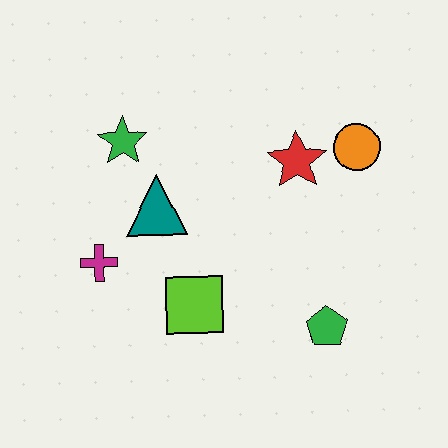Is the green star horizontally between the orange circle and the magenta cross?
Yes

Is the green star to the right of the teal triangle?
No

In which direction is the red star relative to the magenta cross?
The red star is to the right of the magenta cross.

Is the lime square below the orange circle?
Yes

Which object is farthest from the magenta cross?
The orange circle is farthest from the magenta cross.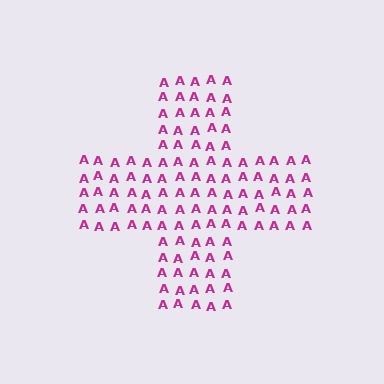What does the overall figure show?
The overall figure shows a cross.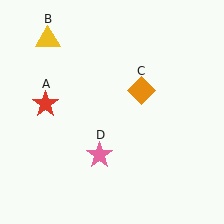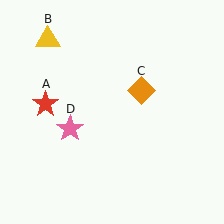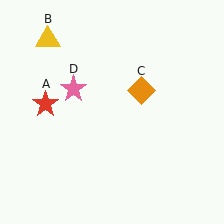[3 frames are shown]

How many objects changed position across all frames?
1 object changed position: pink star (object D).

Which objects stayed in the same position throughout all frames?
Red star (object A) and yellow triangle (object B) and orange diamond (object C) remained stationary.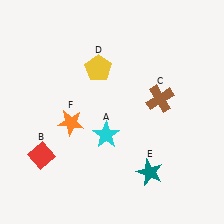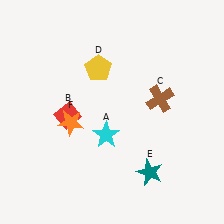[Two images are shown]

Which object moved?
The red diamond (B) moved up.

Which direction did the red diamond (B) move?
The red diamond (B) moved up.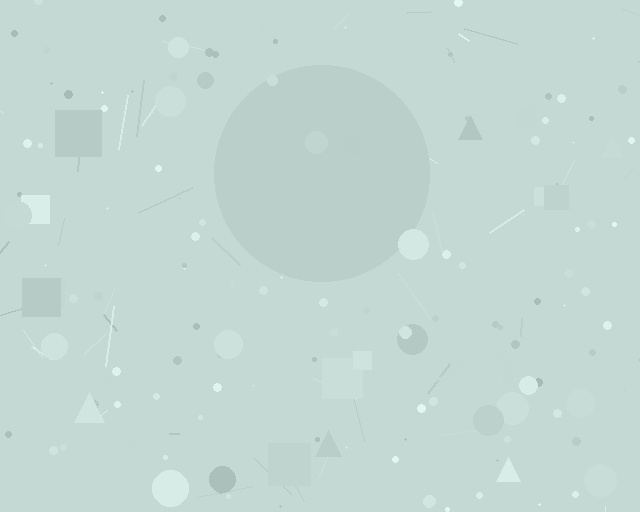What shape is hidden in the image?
A circle is hidden in the image.